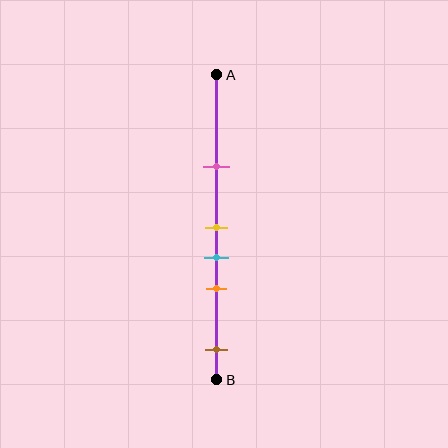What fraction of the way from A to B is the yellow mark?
The yellow mark is approximately 50% (0.5) of the way from A to B.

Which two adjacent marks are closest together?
The yellow and cyan marks are the closest adjacent pair.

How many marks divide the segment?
There are 5 marks dividing the segment.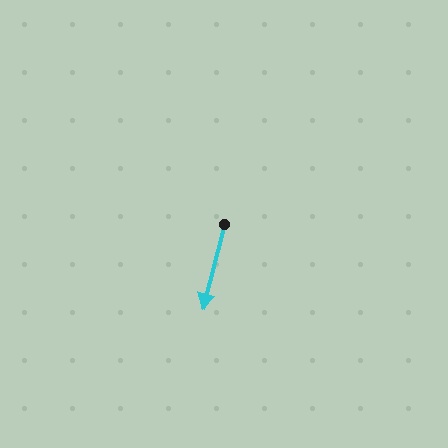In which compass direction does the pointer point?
South.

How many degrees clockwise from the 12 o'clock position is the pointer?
Approximately 194 degrees.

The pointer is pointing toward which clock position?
Roughly 6 o'clock.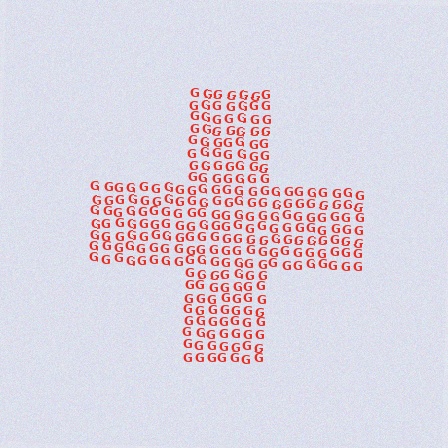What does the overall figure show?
The overall figure shows a cross.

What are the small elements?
The small elements are letter G's.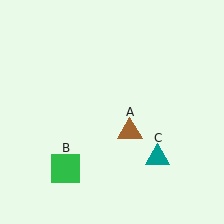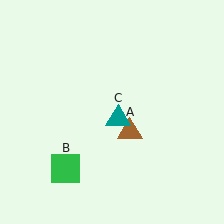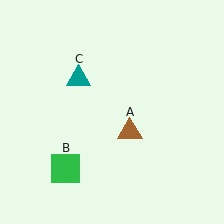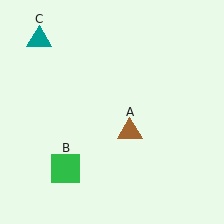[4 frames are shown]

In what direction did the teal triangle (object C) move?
The teal triangle (object C) moved up and to the left.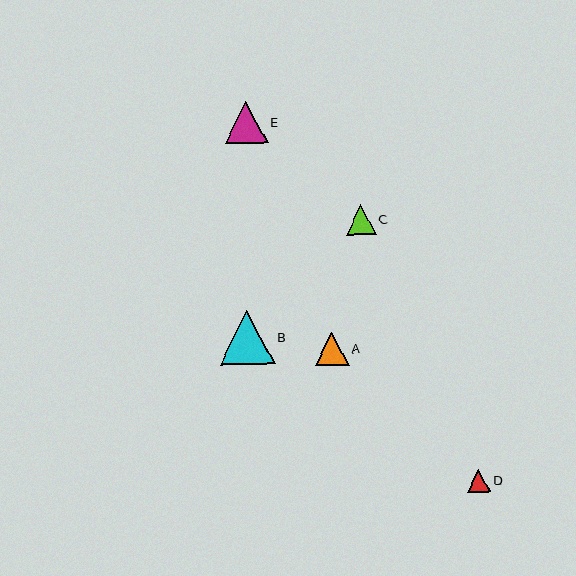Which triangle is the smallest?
Triangle D is the smallest with a size of approximately 23 pixels.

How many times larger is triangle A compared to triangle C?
Triangle A is approximately 1.1 times the size of triangle C.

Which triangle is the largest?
Triangle B is the largest with a size of approximately 54 pixels.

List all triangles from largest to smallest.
From largest to smallest: B, E, A, C, D.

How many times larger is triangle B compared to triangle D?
Triangle B is approximately 2.4 times the size of triangle D.